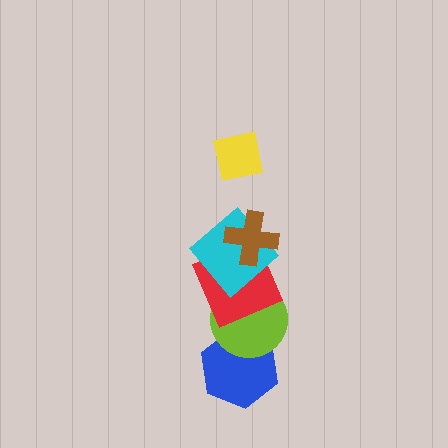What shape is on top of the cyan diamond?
The brown cross is on top of the cyan diamond.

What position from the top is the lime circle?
The lime circle is 5th from the top.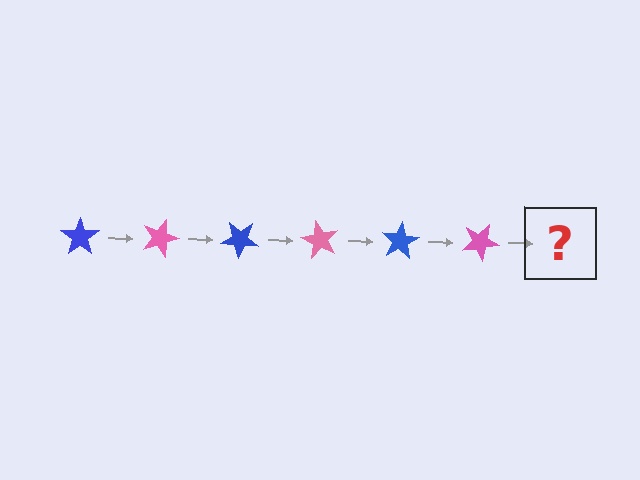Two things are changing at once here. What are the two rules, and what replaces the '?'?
The two rules are that it rotates 20 degrees each step and the color cycles through blue and pink. The '?' should be a blue star, rotated 120 degrees from the start.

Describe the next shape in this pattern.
It should be a blue star, rotated 120 degrees from the start.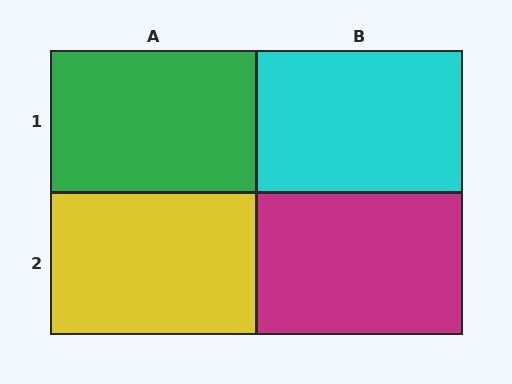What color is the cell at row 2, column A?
Yellow.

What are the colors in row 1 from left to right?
Green, cyan.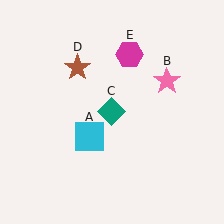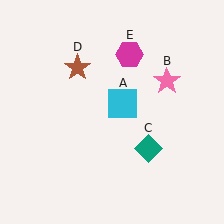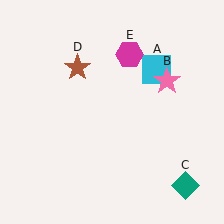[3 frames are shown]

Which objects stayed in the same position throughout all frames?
Pink star (object B) and brown star (object D) and magenta hexagon (object E) remained stationary.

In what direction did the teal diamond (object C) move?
The teal diamond (object C) moved down and to the right.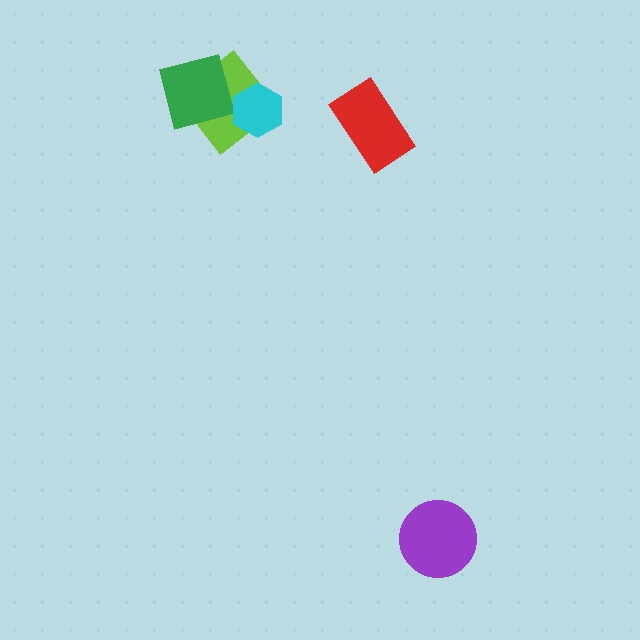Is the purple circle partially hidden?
No, no other shape covers it.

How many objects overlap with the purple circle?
0 objects overlap with the purple circle.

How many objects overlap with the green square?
2 objects overlap with the green square.